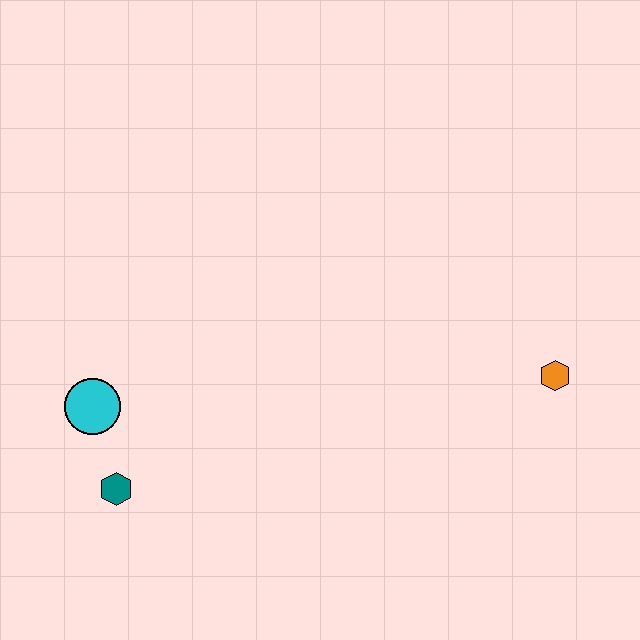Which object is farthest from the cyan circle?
The orange hexagon is farthest from the cyan circle.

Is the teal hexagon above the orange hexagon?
No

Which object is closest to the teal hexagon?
The cyan circle is closest to the teal hexagon.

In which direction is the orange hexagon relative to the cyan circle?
The orange hexagon is to the right of the cyan circle.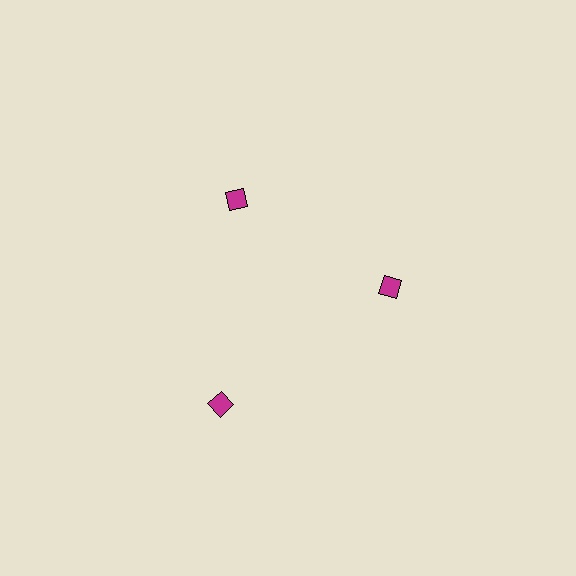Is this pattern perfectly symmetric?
No. The 3 magenta diamonds are arranged in a ring, but one element near the 7 o'clock position is pushed outward from the center, breaking the 3-fold rotational symmetry.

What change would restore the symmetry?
The symmetry would be restored by moving it inward, back onto the ring so that all 3 diamonds sit at equal angles and equal distance from the center.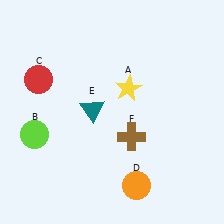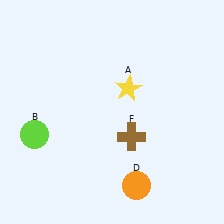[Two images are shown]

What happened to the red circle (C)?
The red circle (C) was removed in Image 2. It was in the top-left area of Image 1.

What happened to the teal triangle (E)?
The teal triangle (E) was removed in Image 2. It was in the top-left area of Image 1.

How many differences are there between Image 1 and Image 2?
There are 2 differences between the two images.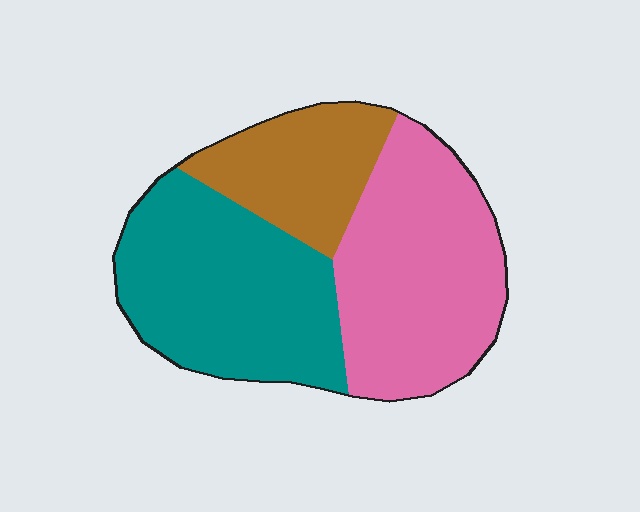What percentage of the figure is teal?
Teal covers roughly 40% of the figure.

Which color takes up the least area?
Brown, at roughly 20%.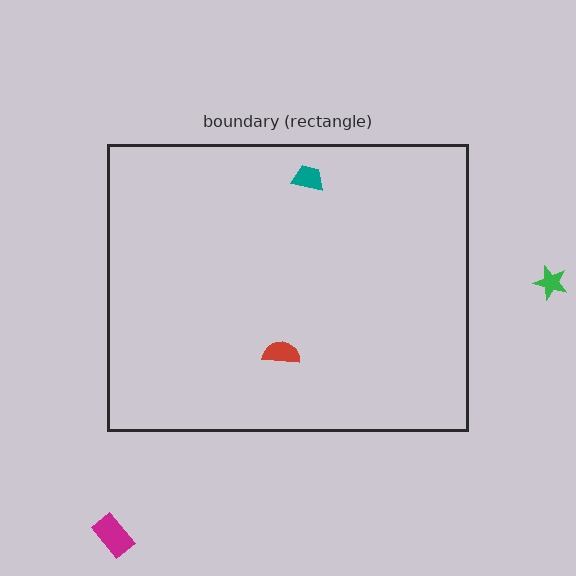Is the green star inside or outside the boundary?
Outside.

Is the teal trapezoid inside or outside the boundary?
Inside.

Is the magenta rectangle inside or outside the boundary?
Outside.